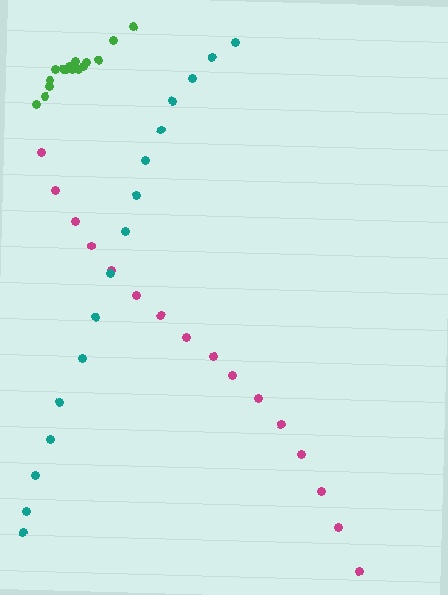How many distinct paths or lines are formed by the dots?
There are 3 distinct paths.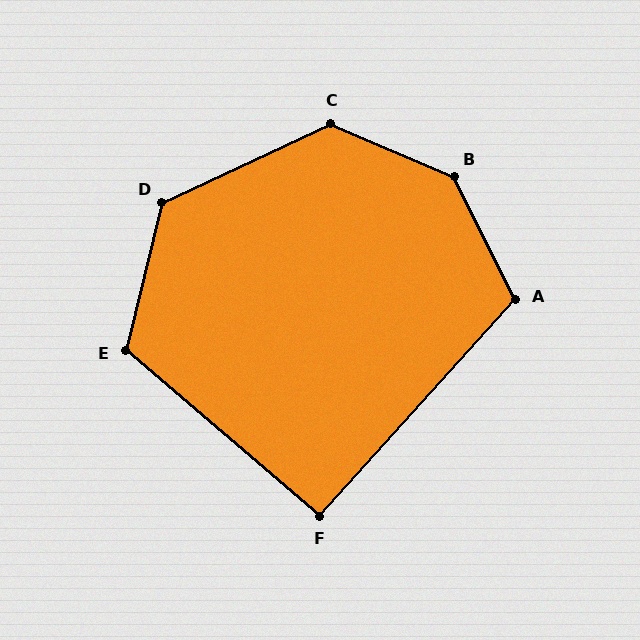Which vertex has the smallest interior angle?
F, at approximately 91 degrees.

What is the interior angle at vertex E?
Approximately 117 degrees (obtuse).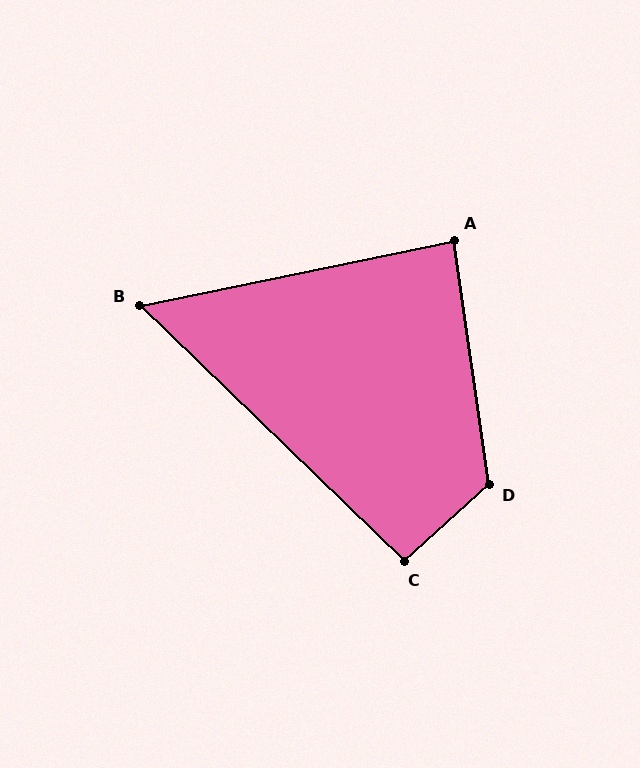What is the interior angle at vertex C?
Approximately 94 degrees (approximately right).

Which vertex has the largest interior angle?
D, at approximately 124 degrees.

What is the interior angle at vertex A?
Approximately 86 degrees (approximately right).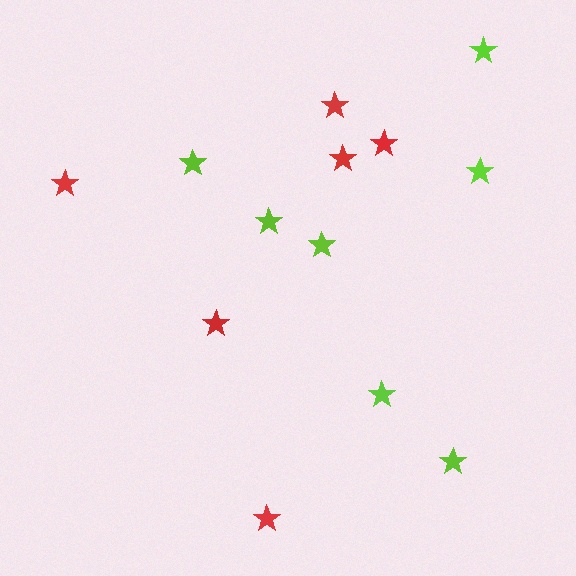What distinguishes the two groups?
There are 2 groups: one group of lime stars (7) and one group of red stars (6).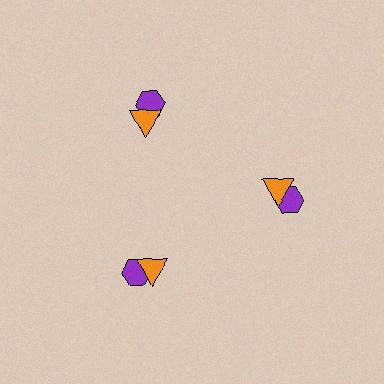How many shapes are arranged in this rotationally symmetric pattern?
There are 6 shapes, arranged in 3 groups of 2.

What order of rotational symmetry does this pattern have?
This pattern has 3-fold rotational symmetry.